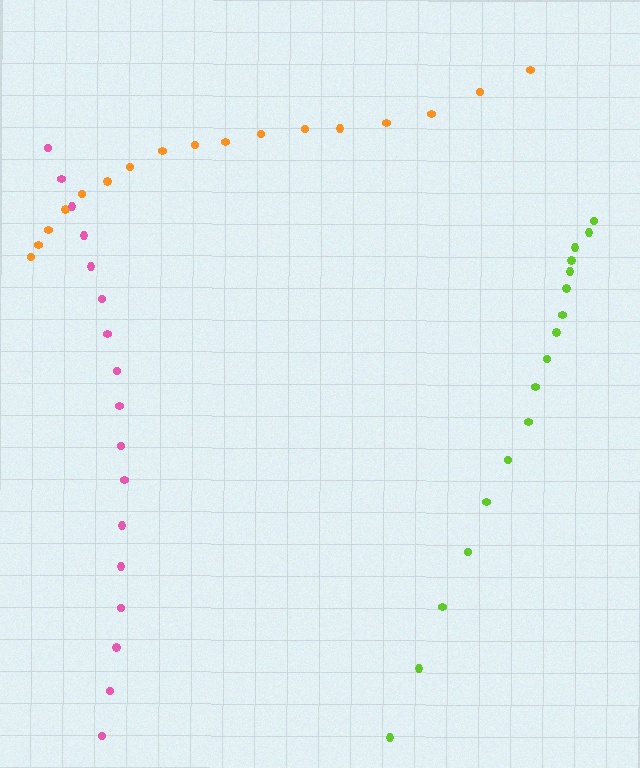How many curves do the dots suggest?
There are 3 distinct paths.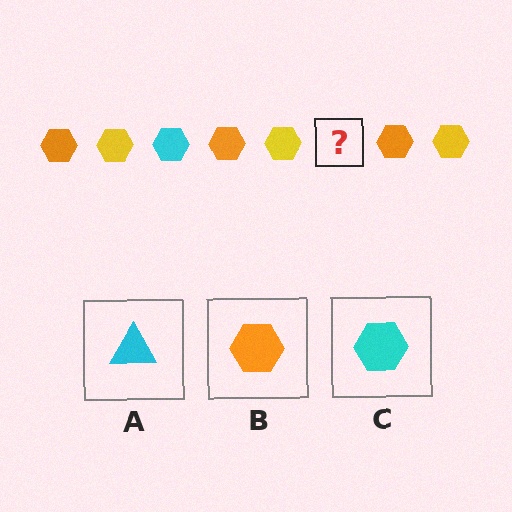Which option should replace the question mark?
Option C.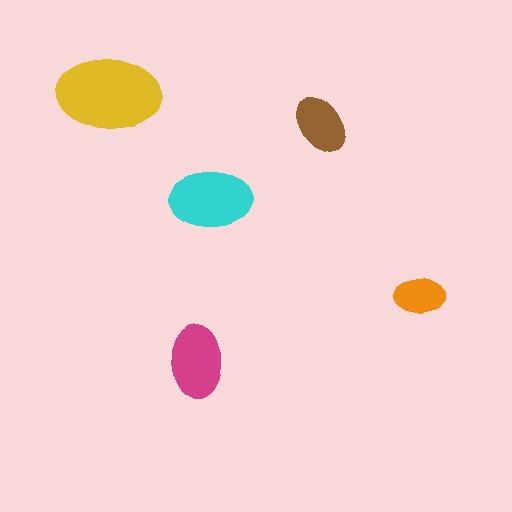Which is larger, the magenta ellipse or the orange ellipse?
The magenta one.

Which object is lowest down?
The magenta ellipse is bottommost.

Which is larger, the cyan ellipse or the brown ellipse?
The cyan one.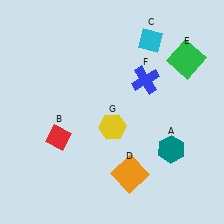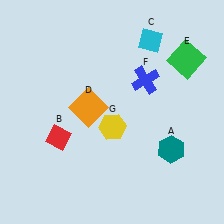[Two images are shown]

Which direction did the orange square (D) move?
The orange square (D) moved up.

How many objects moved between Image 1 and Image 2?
1 object moved between the two images.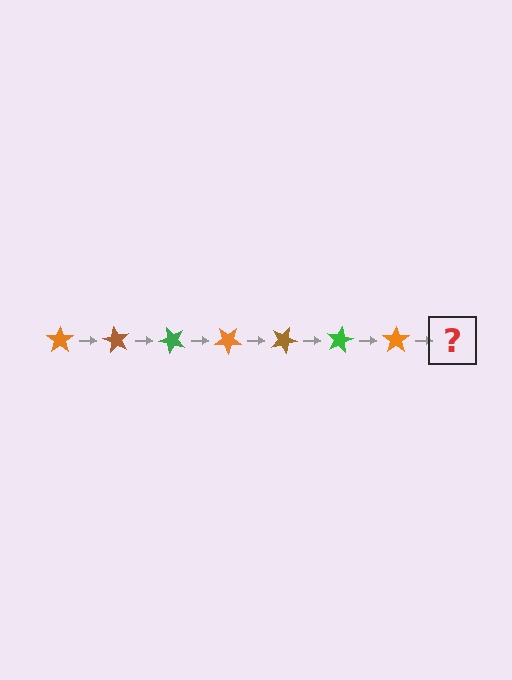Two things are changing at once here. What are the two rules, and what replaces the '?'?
The two rules are that it rotates 60 degrees each step and the color cycles through orange, brown, and green. The '?' should be a brown star, rotated 420 degrees from the start.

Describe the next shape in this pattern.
It should be a brown star, rotated 420 degrees from the start.